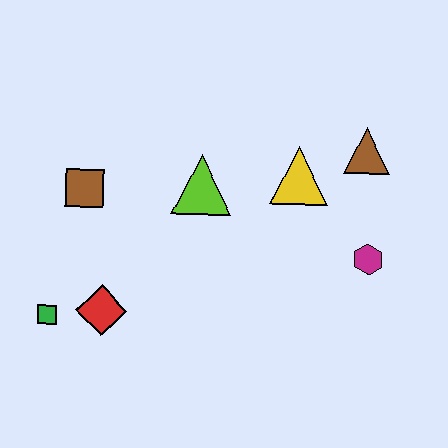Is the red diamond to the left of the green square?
No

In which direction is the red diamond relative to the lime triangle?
The red diamond is below the lime triangle.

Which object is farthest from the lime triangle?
The green square is farthest from the lime triangle.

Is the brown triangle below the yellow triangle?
No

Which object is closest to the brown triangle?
The yellow triangle is closest to the brown triangle.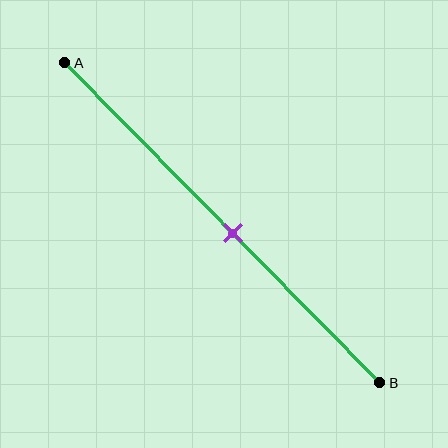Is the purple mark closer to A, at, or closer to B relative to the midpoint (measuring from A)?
The purple mark is closer to point B than the midpoint of segment AB.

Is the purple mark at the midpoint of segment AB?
No, the mark is at about 55% from A, not at the 50% midpoint.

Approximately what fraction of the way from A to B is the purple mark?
The purple mark is approximately 55% of the way from A to B.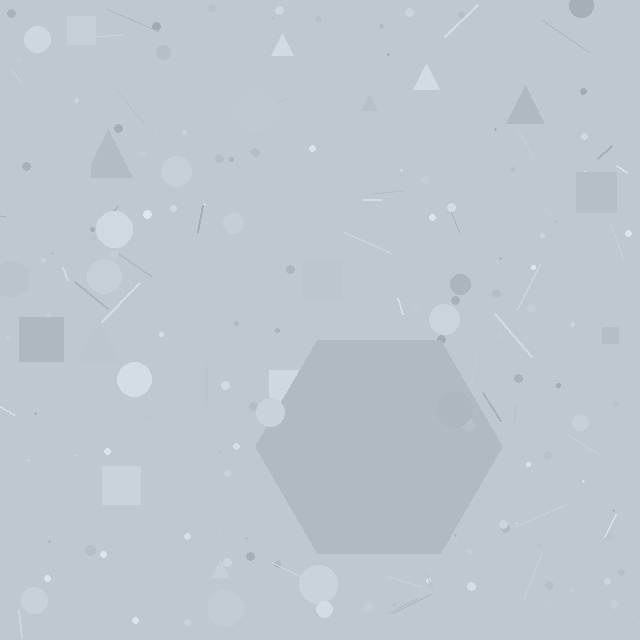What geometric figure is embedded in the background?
A hexagon is embedded in the background.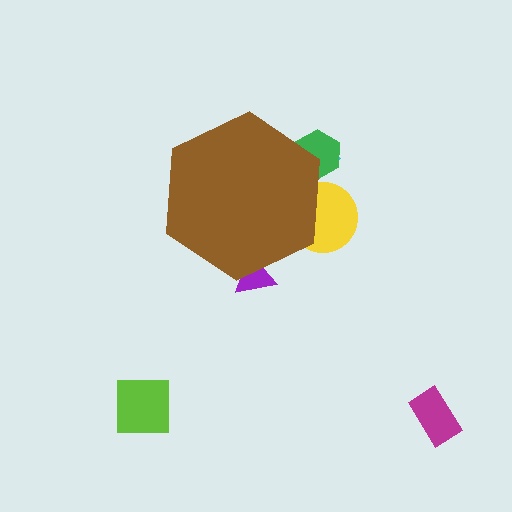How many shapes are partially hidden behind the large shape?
4 shapes are partially hidden.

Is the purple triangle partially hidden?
Yes, the purple triangle is partially hidden behind the brown hexagon.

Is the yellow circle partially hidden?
Yes, the yellow circle is partially hidden behind the brown hexagon.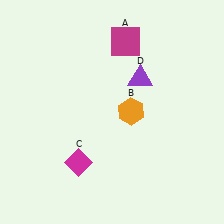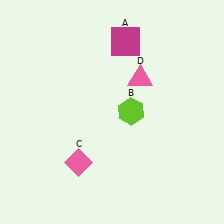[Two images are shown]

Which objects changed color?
B changed from orange to lime. C changed from magenta to pink. D changed from purple to pink.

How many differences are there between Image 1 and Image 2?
There are 3 differences between the two images.